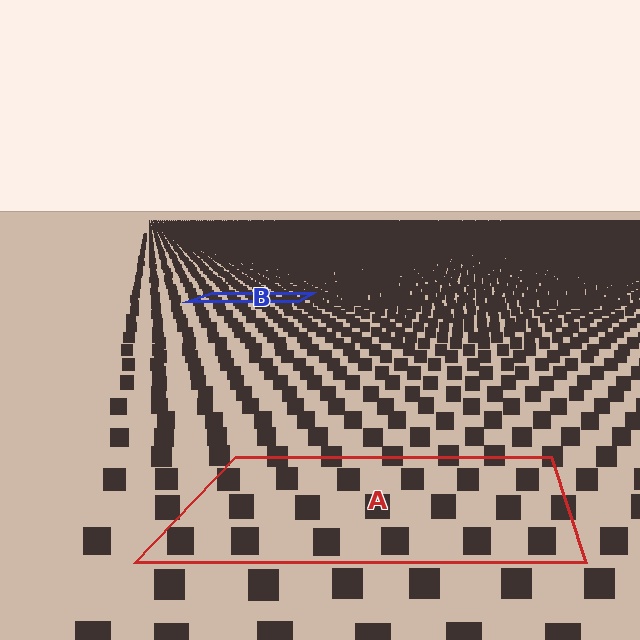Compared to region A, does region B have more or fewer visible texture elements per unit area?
Region B has more texture elements per unit area — they are packed more densely because it is farther away.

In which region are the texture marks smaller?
The texture marks are smaller in region B, because it is farther away.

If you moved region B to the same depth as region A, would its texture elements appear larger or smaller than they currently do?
They would appear larger. At a closer depth, the same texture elements are projected at a bigger on-screen size.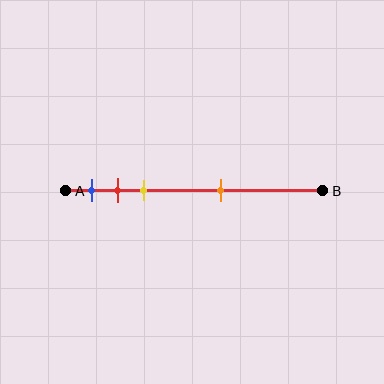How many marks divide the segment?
There are 4 marks dividing the segment.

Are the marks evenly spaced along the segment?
No, the marks are not evenly spaced.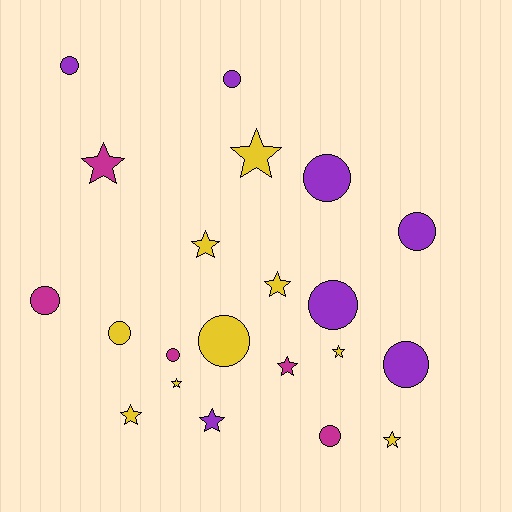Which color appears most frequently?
Yellow, with 9 objects.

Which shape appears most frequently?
Circle, with 11 objects.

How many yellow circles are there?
There are 2 yellow circles.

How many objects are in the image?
There are 21 objects.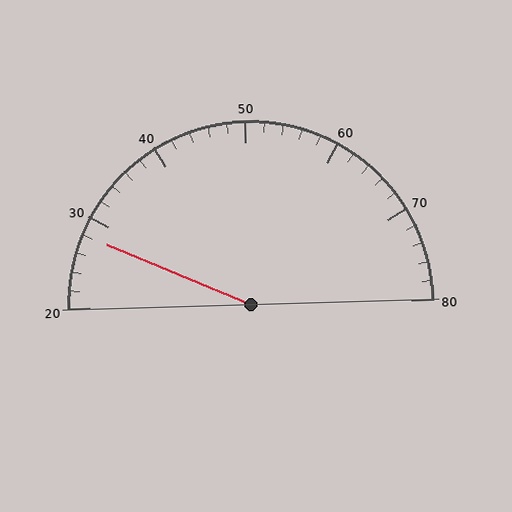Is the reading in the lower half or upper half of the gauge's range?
The reading is in the lower half of the range (20 to 80).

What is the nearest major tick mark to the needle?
The nearest major tick mark is 30.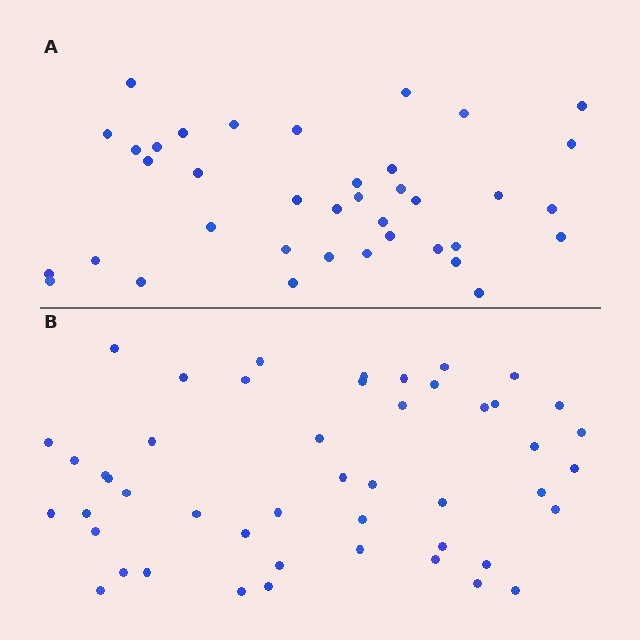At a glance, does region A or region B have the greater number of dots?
Region B (the bottom region) has more dots.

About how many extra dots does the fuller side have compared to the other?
Region B has roughly 10 or so more dots than region A.